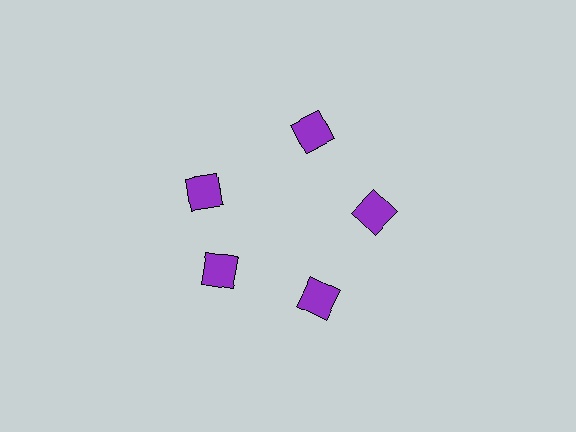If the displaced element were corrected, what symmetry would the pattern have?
It would have 5-fold rotational symmetry — the pattern would map onto itself every 72 degrees.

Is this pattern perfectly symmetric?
No. The 5 purple squares are arranged in a ring, but one element near the 10 o'clock position is rotated out of alignment along the ring, breaking the 5-fold rotational symmetry.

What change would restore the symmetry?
The symmetry would be restored by rotating it back into even spacing with its neighbors so that all 5 squares sit at equal angles and equal distance from the center.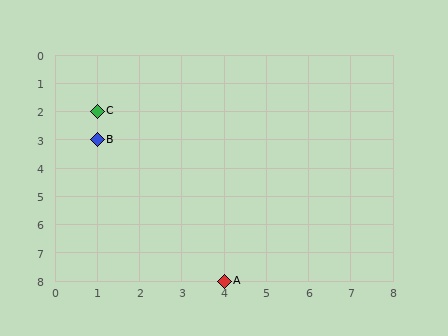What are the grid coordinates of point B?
Point B is at grid coordinates (1, 3).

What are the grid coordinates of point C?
Point C is at grid coordinates (1, 2).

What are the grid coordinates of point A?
Point A is at grid coordinates (4, 8).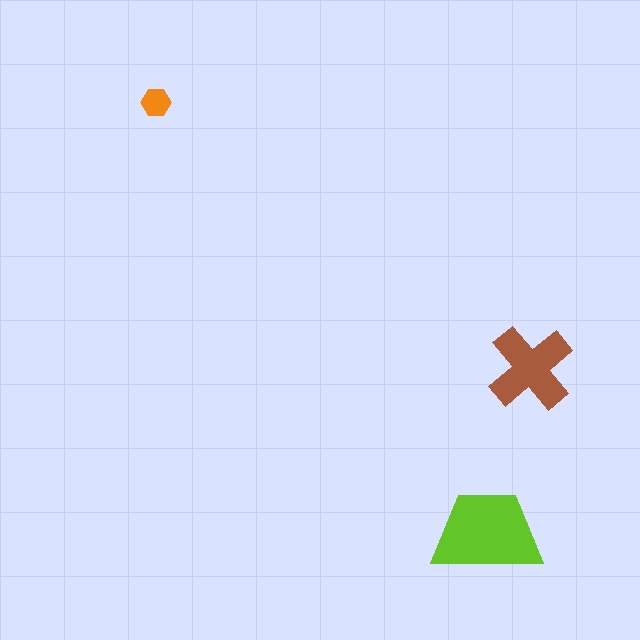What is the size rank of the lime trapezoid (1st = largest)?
1st.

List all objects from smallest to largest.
The orange hexagon, the brown cross, the lime trapezoid.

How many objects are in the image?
There are 3 objects in the image.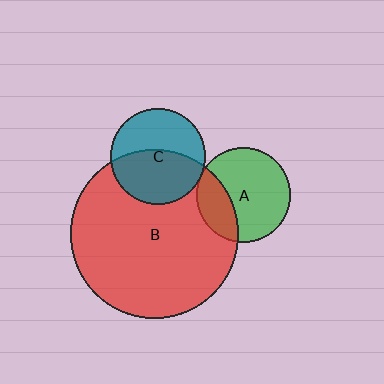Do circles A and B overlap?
Yes.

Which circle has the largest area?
Circle B (red).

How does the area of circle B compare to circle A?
Approximately 3.2 times.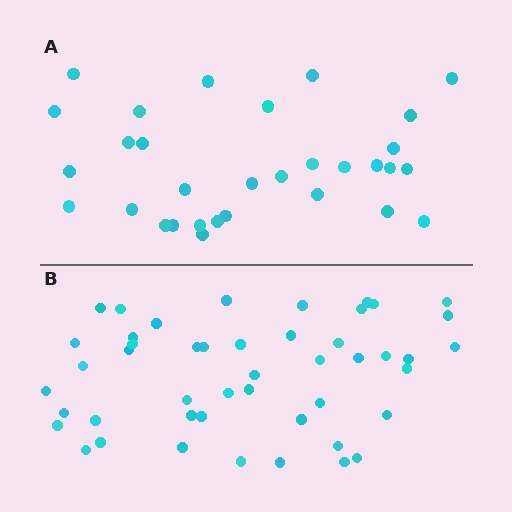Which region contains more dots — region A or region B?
Region B (the bottom region) has more dots.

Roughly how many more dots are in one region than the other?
Region B has approximately 15 more dots than region A.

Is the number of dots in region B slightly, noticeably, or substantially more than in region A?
Region B has substantially more. The ratio is roughly 1.5 to 1.